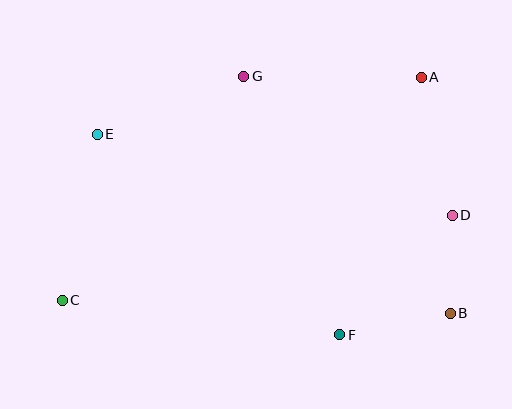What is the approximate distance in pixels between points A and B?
The distance between A and B is approximately 238 pixels.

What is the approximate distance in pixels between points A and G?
The distance between A and G is approximately 177 pixels.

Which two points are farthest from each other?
Points A and C are farthest from each other.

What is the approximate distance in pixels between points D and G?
The distance between D and G is approximately 250 pixels.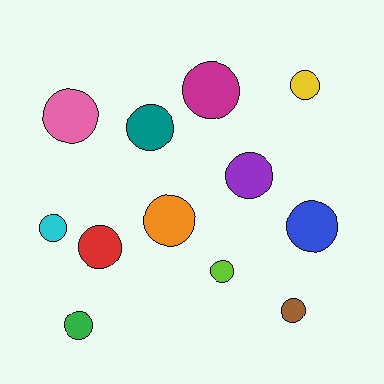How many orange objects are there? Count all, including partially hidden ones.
There is 1 orange object.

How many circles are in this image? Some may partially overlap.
There are 12 circles.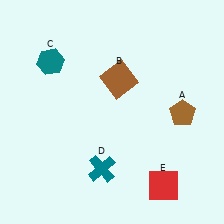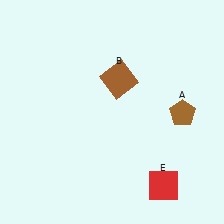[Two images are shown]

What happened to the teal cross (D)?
The teal cross (D) was removed in Image 2. It was in the bottom-left area of Image 1.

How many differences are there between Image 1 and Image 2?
There are 2 differences between the two images.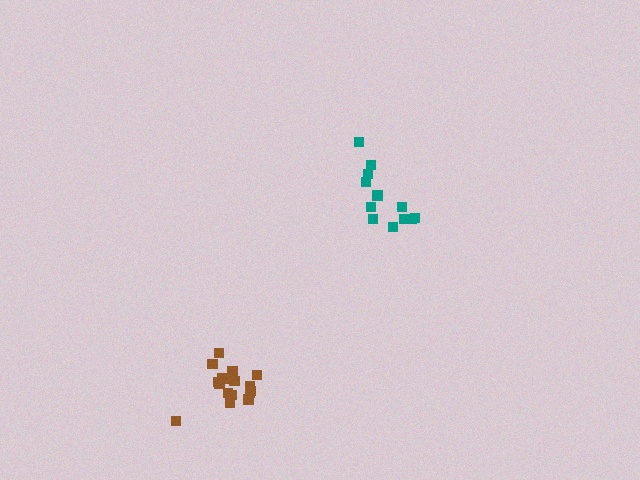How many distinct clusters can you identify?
There are 2 distinct clusters.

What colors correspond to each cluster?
The clusters are colored: teal, brown.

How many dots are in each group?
Group 1: 12 dots, Group 2: 17 dots (29 total).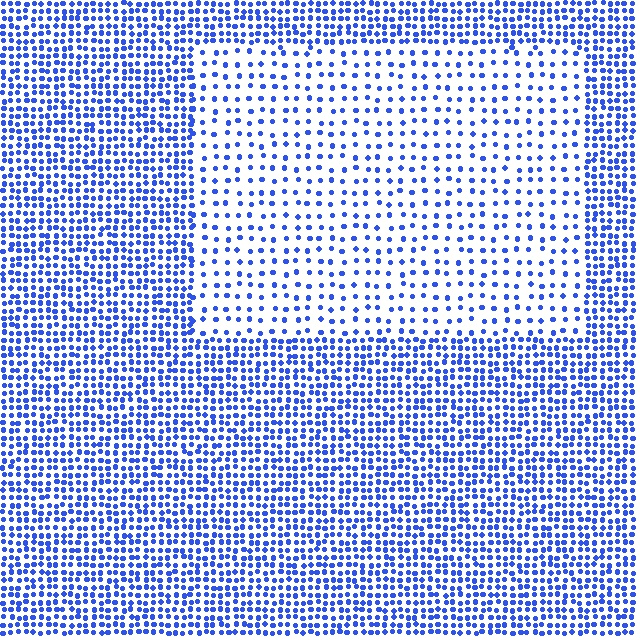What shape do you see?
I see a rectangle.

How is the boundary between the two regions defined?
The boundary is defined by a change in element density (approximately 2.4x ratio). All elements are the same color, size, and shape.